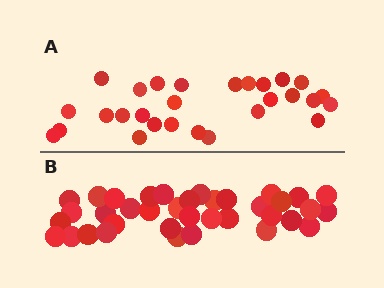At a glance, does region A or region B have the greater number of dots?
Region B (the bottom region) has more dots.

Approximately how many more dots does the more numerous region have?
Region B has roughly 8 or so more dots than region A.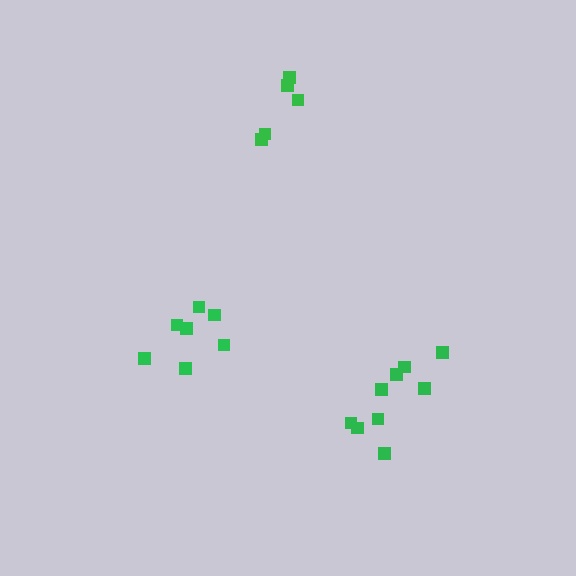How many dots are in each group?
Group 1: 6 dots, Group 2: 9 dots, Group 3: 7 dots (22 total).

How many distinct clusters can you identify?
There are 3 distinct clusters.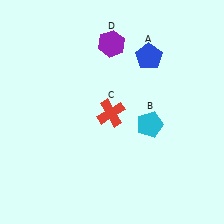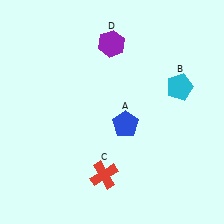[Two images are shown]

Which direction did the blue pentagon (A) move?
The blue pentagon (A) moved down.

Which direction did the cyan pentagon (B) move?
The cyan pentagon (B) moved up.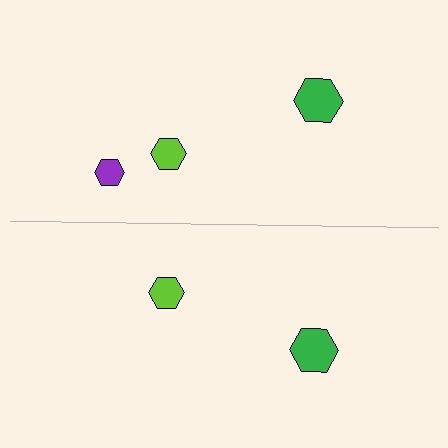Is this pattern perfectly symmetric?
No, the pattern is not perfectly symmetric. A purple hexagon is missing from the bottom side.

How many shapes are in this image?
There are 5 shapes in this image.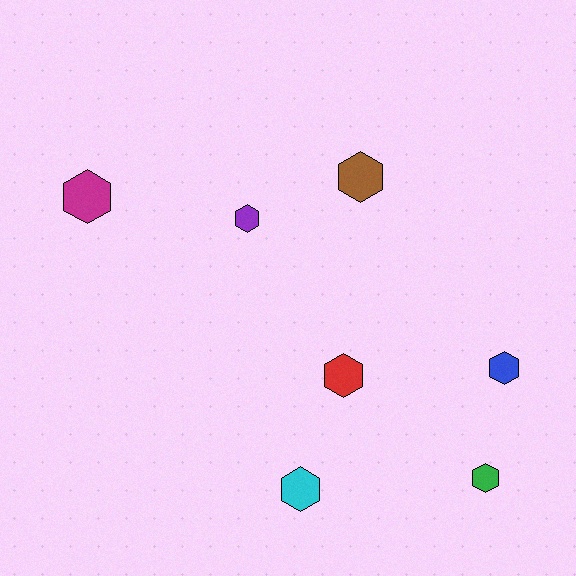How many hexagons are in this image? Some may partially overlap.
There are 7 hexagons.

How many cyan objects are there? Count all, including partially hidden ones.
There is 1 cyan object.